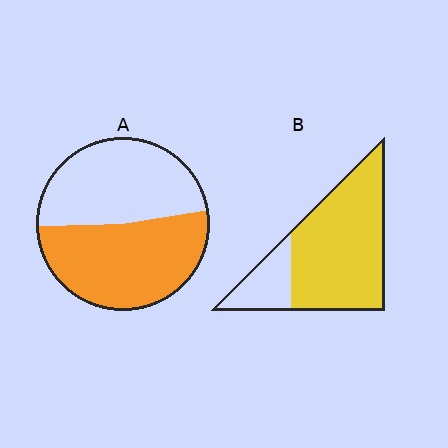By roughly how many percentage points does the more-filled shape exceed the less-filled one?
By roughly 25 percentage points (B over A).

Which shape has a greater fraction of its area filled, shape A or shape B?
Shape B.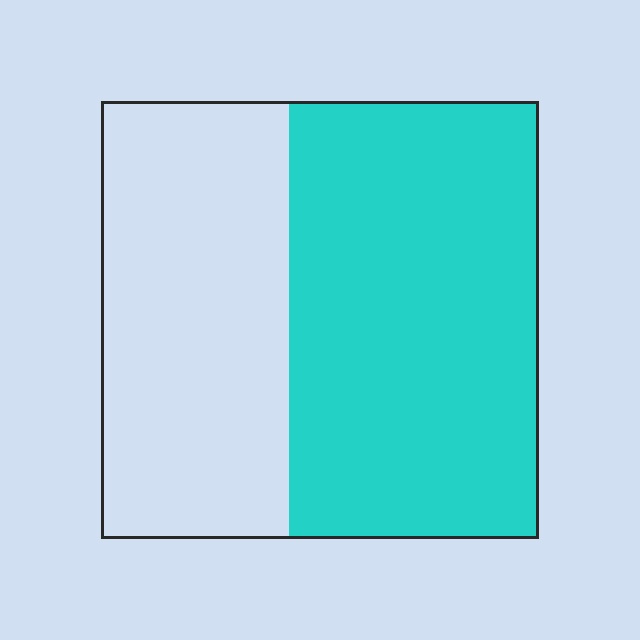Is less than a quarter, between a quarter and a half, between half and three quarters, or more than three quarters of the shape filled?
Between half and three quarters.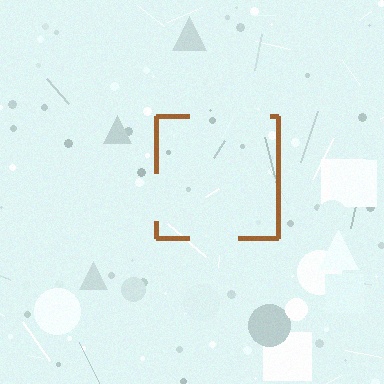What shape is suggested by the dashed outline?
The dashed outline suggests a square.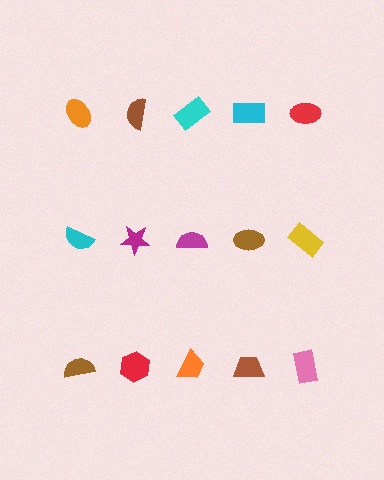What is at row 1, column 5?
A red ellipse.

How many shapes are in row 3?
5 shapes.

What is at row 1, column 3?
A cyan rectangle.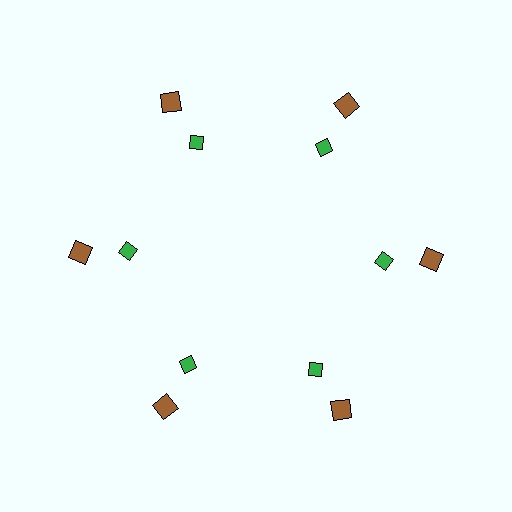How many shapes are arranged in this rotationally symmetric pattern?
There are 12 shapes, arranged in 6 groups of 2.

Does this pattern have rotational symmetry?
Yes, this pattern has 6-fold rotational symmetry. It looks the same after rotating 60 degrees around the center.